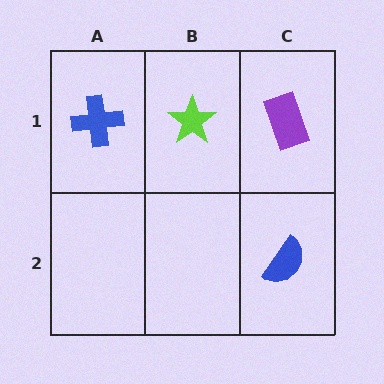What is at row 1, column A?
A blue cross.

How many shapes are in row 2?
1 shape.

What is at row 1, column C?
A purple rectangle.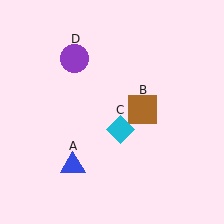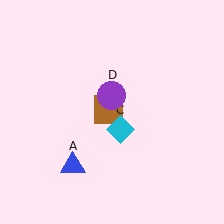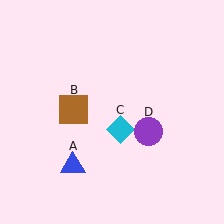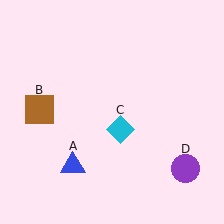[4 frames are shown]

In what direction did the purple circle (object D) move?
The purple circle (object D) moved down and to the right.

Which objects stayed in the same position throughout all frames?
Blue triangle (object A) and cyan diamond (object C) remained stationary.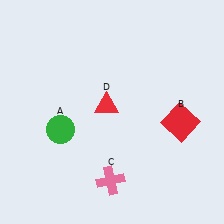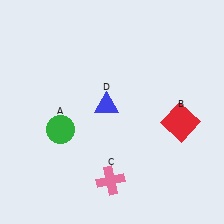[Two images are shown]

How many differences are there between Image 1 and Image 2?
There is 1 difference between the two images.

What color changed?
The triangle (D) changed from red in Image 1 to blue in Image 2.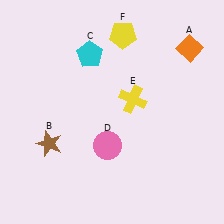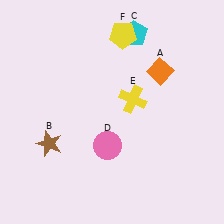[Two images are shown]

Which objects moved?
The objects that moved are: the orange diamond (A), the cyan pentagon (C).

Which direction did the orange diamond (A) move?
The orange diamond (A) moved left.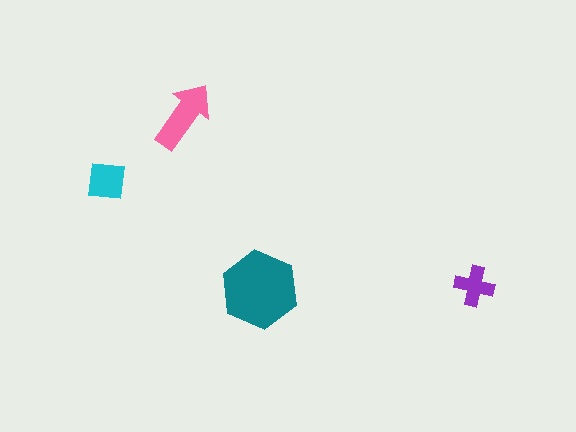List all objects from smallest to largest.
The purple cross, the cyan square, the pink arrow, the teal hexagon.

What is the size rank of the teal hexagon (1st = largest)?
1st.